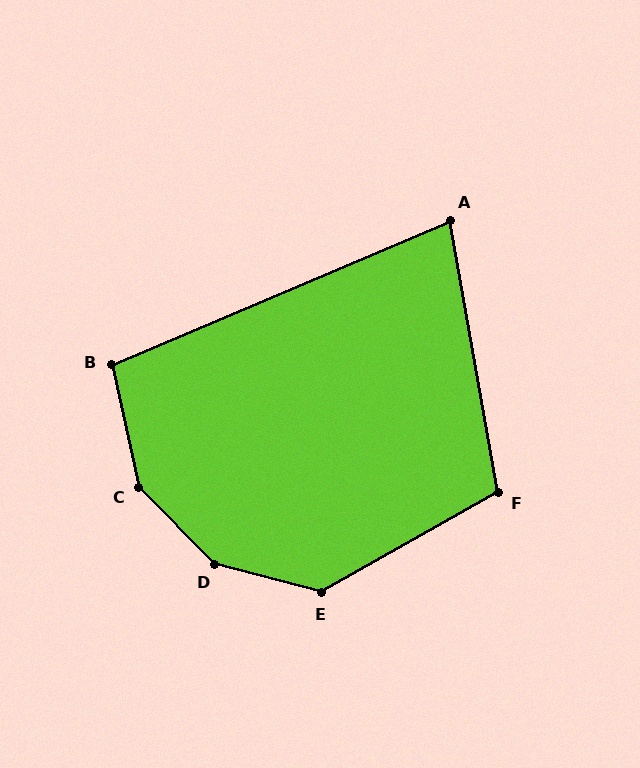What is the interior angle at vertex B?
Approximately 101 degrees (obtuse).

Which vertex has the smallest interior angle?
A, at approximately 77 degrees.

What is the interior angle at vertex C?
Approximately 148 degrees (obtuse).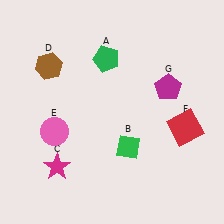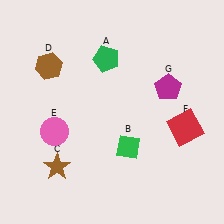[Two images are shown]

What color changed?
The star (C) changed from magenta in Image 1 to brown in Image 2.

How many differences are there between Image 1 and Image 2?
There is 1 difference between the two images.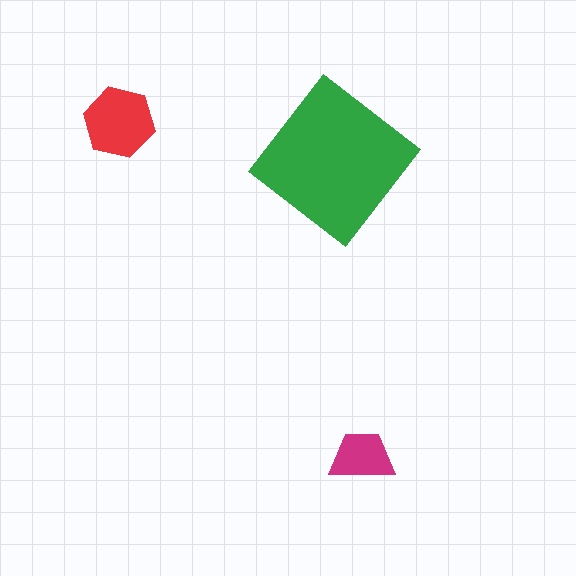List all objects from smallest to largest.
The magenta trapezoid, the red hexagon, the green diamond.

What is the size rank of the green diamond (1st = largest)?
1st.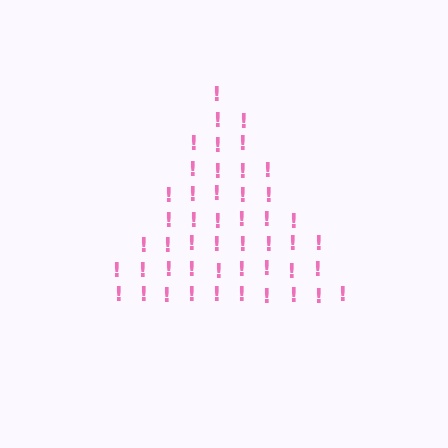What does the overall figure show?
The overall figure shows a triangle.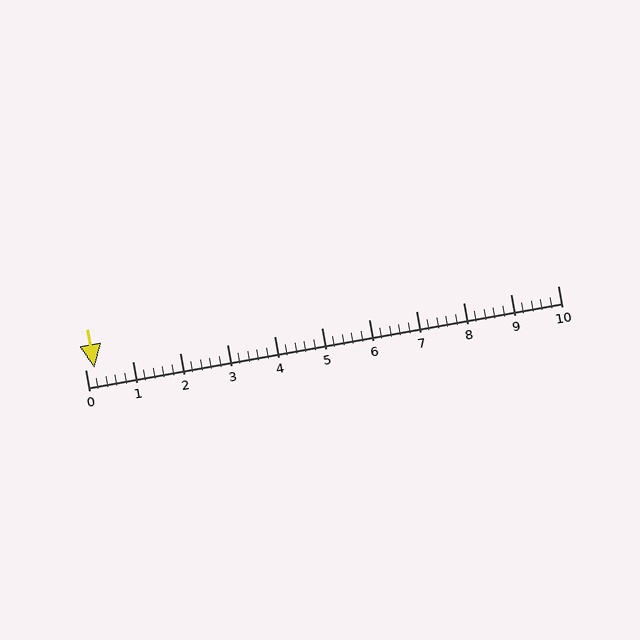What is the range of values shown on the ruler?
The ruler shows values from 0 to 10.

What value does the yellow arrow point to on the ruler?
The yellow arrow points to approximately 0.2.